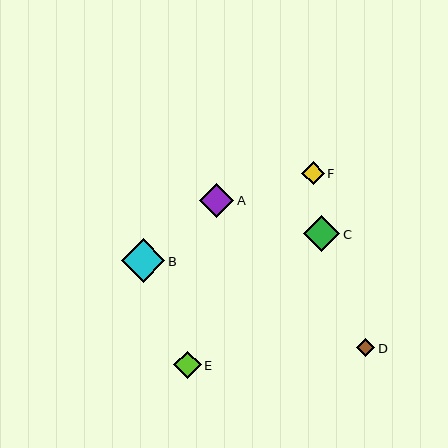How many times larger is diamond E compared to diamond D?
Diamond E is approximately 1.5 times the size of diamond D.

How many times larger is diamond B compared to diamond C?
Diamond B is approximately 1.2 times the size of diamond C.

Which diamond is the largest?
Diamond B is the largest with a size of approximately 44 pixels.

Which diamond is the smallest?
Diamond D is the smallest with a size of approximately 18 pixels.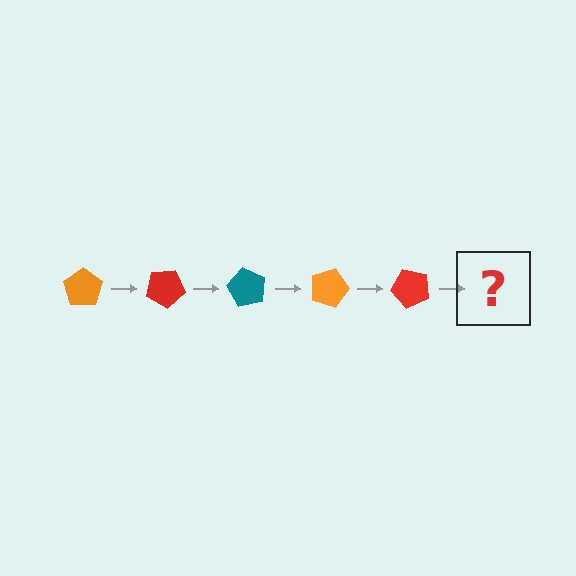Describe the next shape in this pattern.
It should be a teal pentagon, rotated 150 degrees from the start.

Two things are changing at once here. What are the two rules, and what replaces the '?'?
The two rules are that it rotates 30 degrees each step and the color cycles through orange, red, and teal. The '?' should be a teal pentagon, rotated 150 degrees from the start.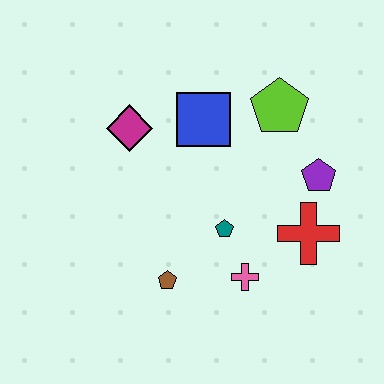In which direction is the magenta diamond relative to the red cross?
The magenta diamond is to the left of the red cross.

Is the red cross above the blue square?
No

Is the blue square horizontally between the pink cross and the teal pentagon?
No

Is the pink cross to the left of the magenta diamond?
No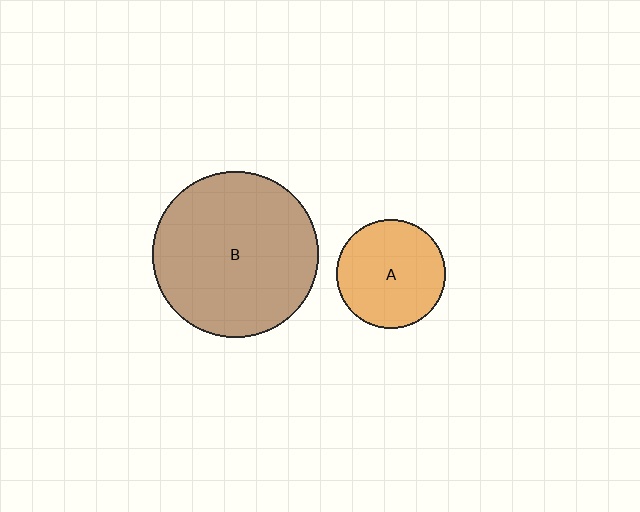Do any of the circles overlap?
No, none of the circles overlap.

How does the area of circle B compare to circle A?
Approximately 2.3 times.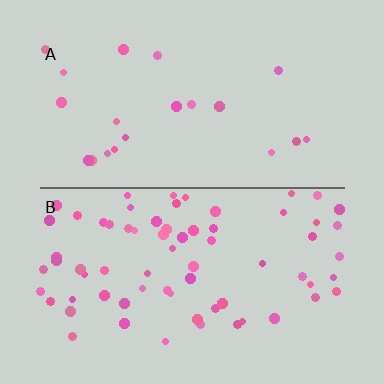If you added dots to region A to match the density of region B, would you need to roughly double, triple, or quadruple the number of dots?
Approximately triple.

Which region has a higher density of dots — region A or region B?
B (the bottom).